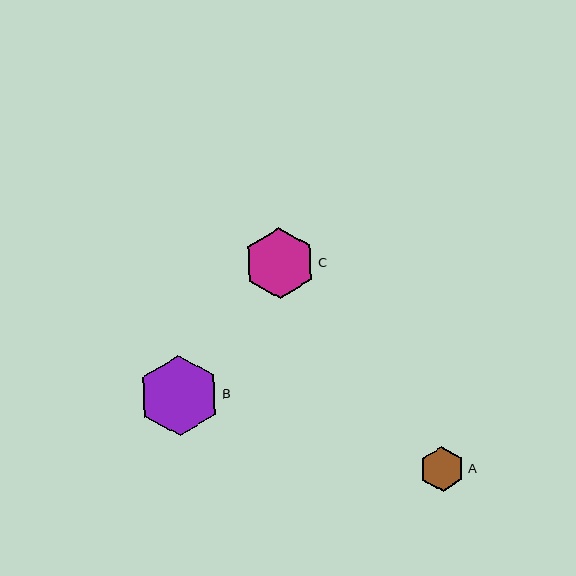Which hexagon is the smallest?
Hexagon A is the smallest with a size of approximately 45 pixels.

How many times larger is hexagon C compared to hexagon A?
Hexagon C is approximately 1.6 times the size of hexagon A.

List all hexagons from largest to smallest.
From largest to smallest: B, C, A.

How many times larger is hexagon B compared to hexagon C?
Hexagon B is approximately 1.1 times the size of hexagon C.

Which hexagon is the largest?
Hexagon B is the largest with a size of approximately 81 pixels.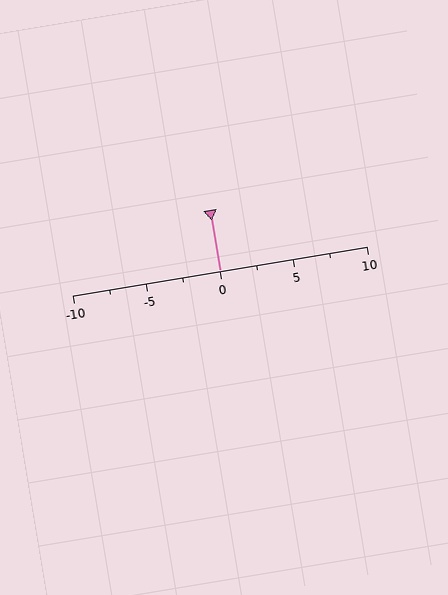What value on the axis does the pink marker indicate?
The marker indicates approximately 0.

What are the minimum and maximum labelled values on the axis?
The axis runs from -10 to 10.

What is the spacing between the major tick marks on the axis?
The major ticks are spaced 5 apart.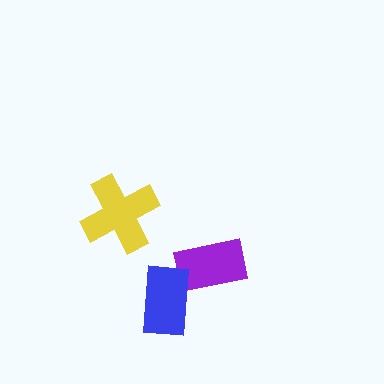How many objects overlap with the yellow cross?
0 objects overlap with the yellow cross.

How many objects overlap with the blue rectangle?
1 object overlaps with the blue rectangle.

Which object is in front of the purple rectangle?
The blue rectangle is in front of the purple rectangle.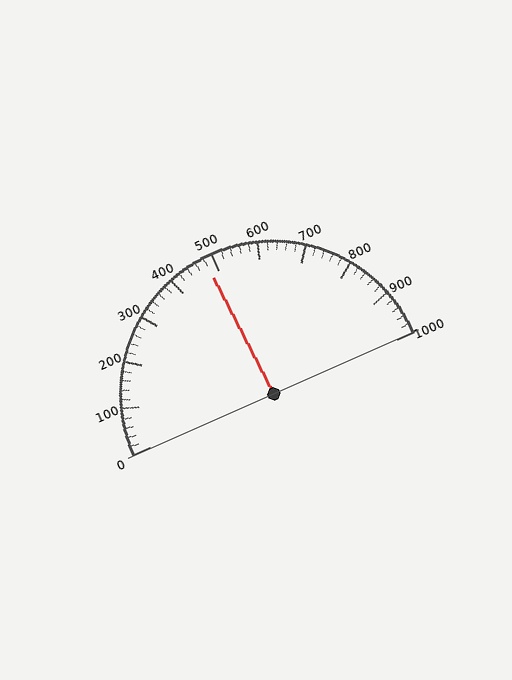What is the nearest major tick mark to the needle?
The nearest major tick mark is 500.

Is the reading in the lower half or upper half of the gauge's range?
The reading is in the lower half of the range (0 to 1000).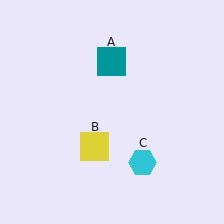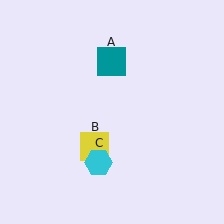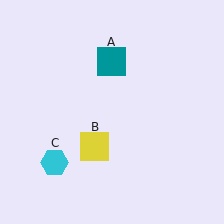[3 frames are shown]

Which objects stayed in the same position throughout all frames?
Teal square (object A) and yellow square (object B) remained stationary.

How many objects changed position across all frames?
1 object changed position: cyan hexagon (object C).